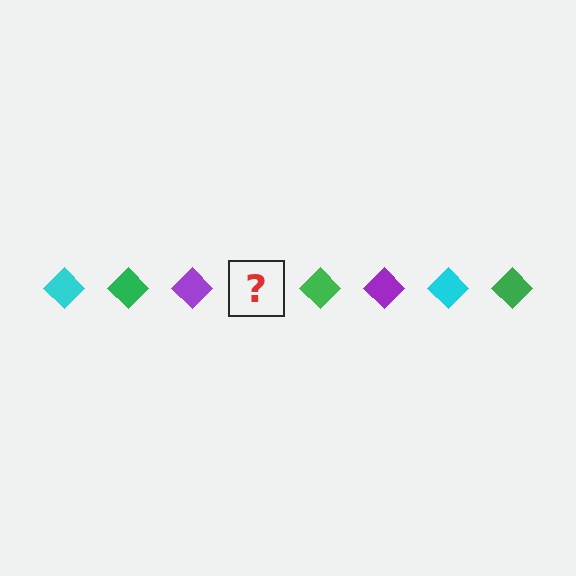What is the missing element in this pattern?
The missing element is a cyan diamond.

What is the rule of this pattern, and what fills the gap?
The rule is that the pattern cycles through cyan, green, purple diamonds. The gap should be filled with a cyan diamond.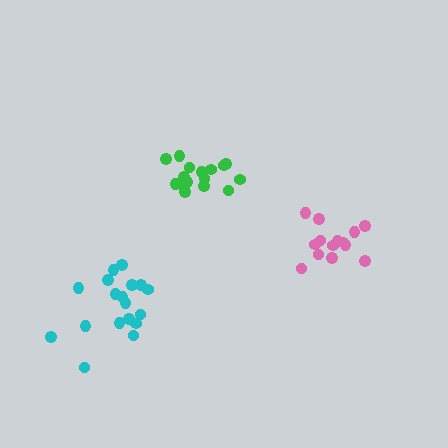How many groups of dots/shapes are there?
There are 3 groups.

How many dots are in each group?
Group 1: 16 dots, Group 2: 14 dots, Group 3: 18 dots (48 total).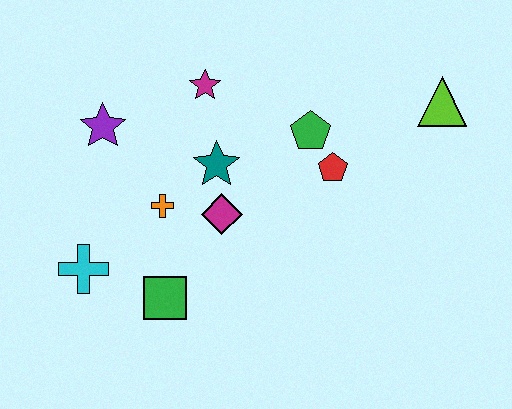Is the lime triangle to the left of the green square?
No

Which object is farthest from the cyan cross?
The lime triangle is farthest from the cyan cross.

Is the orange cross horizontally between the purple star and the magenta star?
Yes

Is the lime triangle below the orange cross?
No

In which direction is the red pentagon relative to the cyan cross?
The red pentagon is to the right of the cyan cross.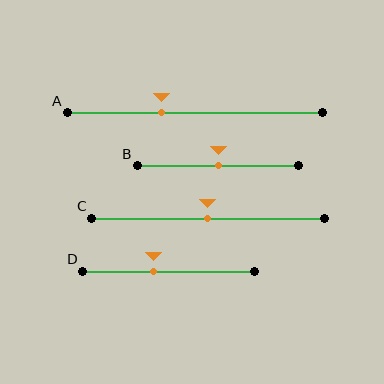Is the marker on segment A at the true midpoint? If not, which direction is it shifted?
No, the marker on segment A is shifted to the left by about 13% of the segment length.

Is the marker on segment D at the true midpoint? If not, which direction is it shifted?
No, the marker on segment D is shifted to the left by about 9% of the segment length.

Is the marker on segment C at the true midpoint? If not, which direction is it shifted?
Yes, the marker on segment C is at the true midpoint.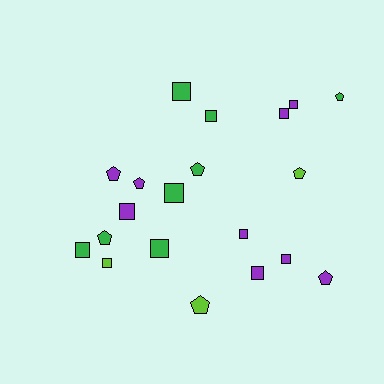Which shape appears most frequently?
Square, with 12 objects.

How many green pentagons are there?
There are 3 green pentagons.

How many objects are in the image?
There are 20 objects.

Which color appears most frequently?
Purple, with 9 objects.